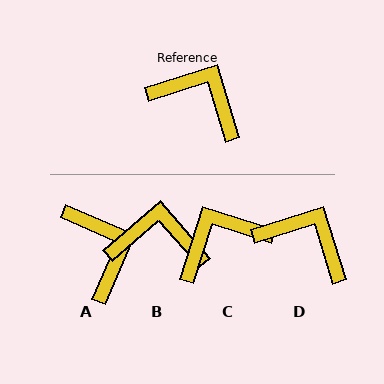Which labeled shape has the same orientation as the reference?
D.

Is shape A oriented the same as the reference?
No, it is off by about 41 degrees.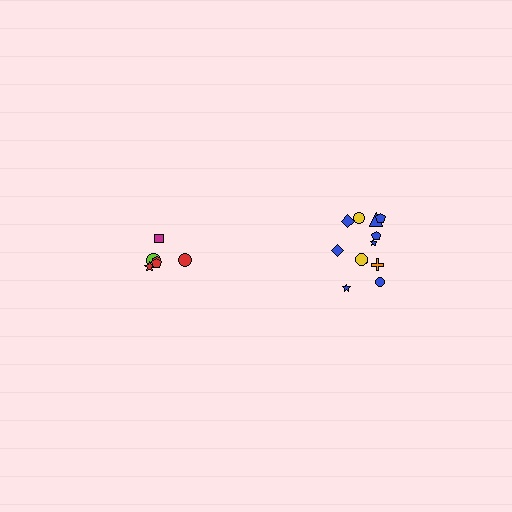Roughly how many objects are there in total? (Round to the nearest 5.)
Roughly 20 objects in total.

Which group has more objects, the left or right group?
The right group.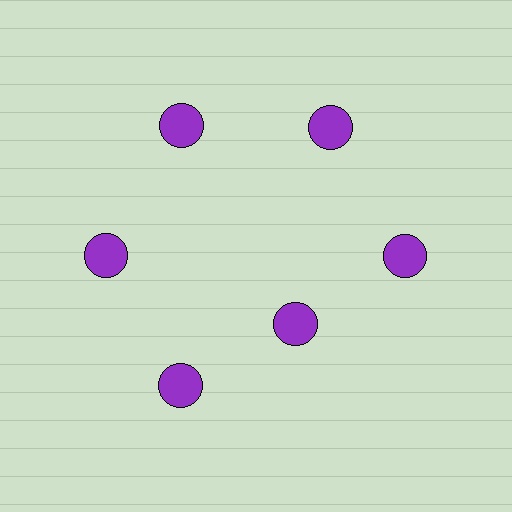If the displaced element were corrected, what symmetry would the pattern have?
It would have 6-fold rotational symmetry — the pattern would map onto itself every 60 degrees.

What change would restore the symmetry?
The symmetry would be restored by moving it outward, back onto the ring so that all 6 circles sit at equal angles and equal distance from the center.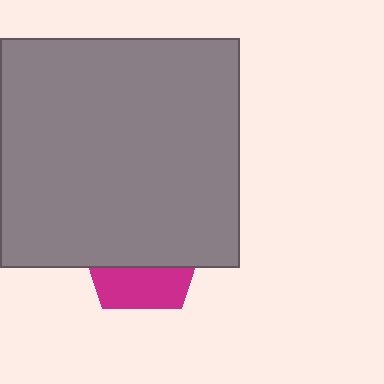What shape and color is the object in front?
The object in front is a gray rectangle.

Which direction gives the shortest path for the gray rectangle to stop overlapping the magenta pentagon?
Moving up gives the shortest separation.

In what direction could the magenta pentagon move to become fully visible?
The magenta pentagon could move down. That would shift it out from behind the gray rectangle entirely.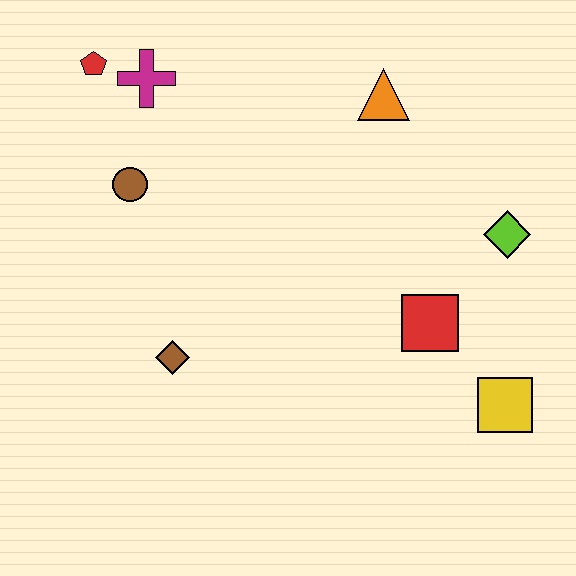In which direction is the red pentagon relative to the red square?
The red pentagon is to the left of the red square.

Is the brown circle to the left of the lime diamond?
Yes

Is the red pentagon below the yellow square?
No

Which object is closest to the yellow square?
The red square is closest to the yellow square.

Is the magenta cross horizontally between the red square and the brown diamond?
No